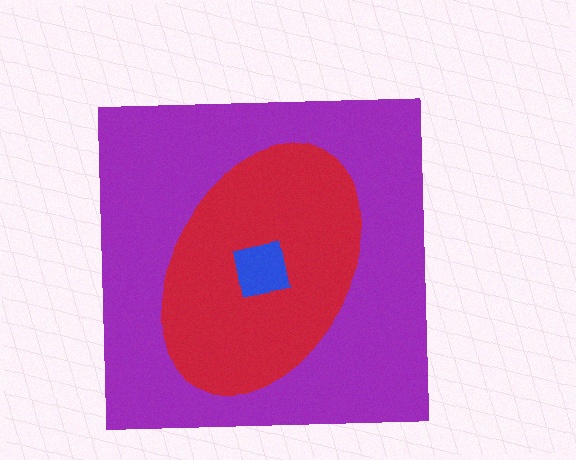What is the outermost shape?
The purple square.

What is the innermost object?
The blue square.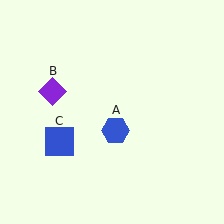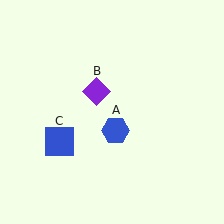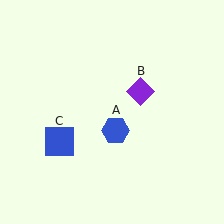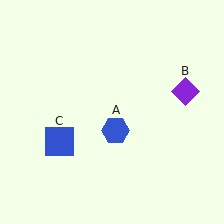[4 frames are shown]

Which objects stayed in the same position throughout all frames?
Blue hexagon (object A) and blue square (object C) remained stationary.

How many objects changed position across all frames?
1 object changed position: purple diamond (object B).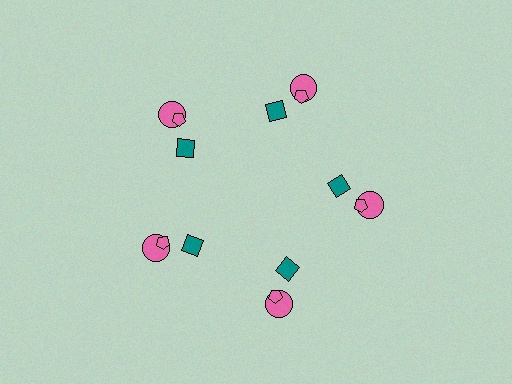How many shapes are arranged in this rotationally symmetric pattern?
There are 15 shapes, arranged in 5 groups of 3.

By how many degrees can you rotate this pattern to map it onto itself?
The pattern maps onto itself every 72 degrees of rotation.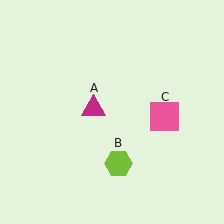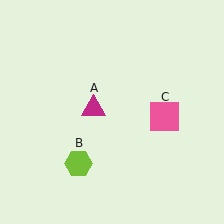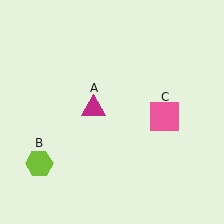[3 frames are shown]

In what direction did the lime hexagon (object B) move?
The lime hexagon (object B) moved left.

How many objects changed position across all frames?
1 object changed position: lime hexagon (object B).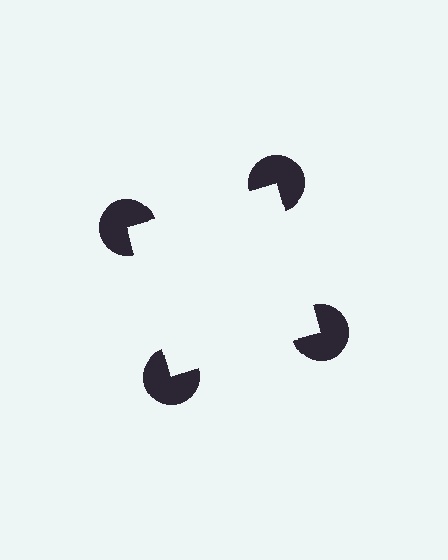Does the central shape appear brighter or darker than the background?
It typically appears slightly brighter than the background, even though no actual brightness change is drawn.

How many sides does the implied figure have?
4 sides.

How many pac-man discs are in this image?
There are 4 — one at each vertex of the illusory square.